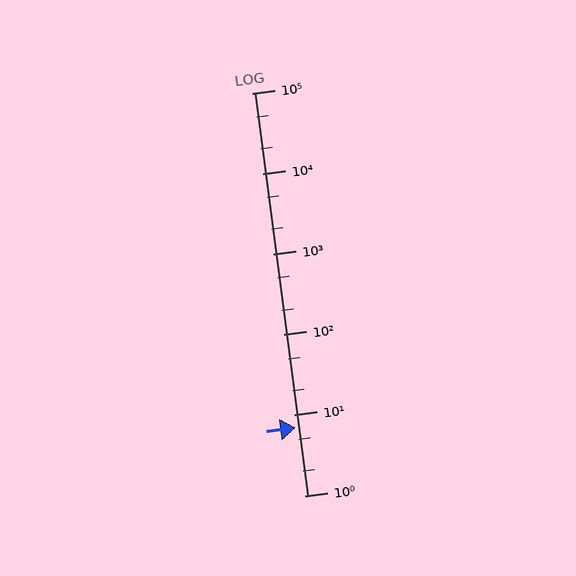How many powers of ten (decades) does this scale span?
The scale spans 5 decades, from 1 to 100000.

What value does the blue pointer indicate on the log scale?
The pointer indicates approximately 6.9.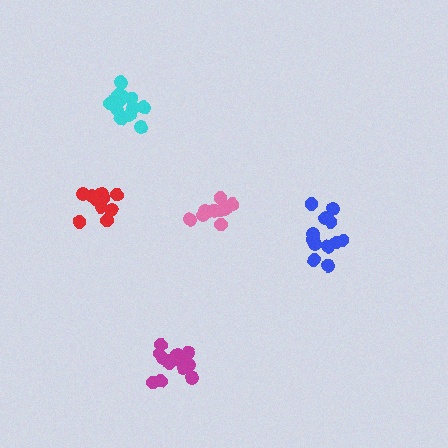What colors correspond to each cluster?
The clusters are colored: cyan, blue, pink, red, magenta.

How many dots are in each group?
Group 1: 14 dots, Group 2: 12 dots, Group 3: 11 dots, Group 4: 11 dots, Group 5: 16 dots (64 total).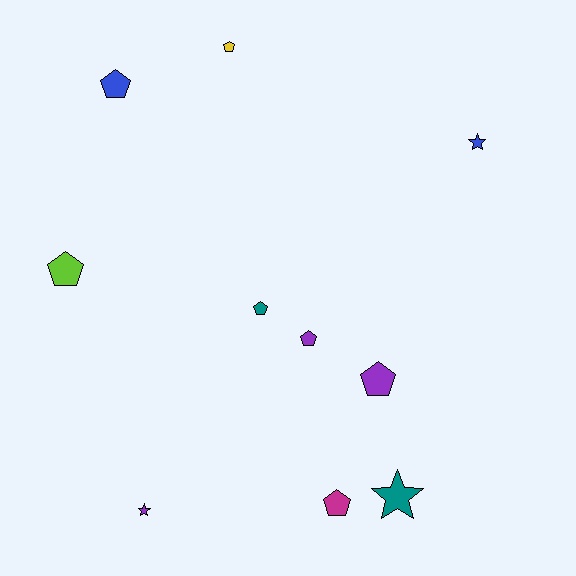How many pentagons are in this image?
There are 7 pentagons.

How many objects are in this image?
There are 10 objects.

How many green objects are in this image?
There are no green objects.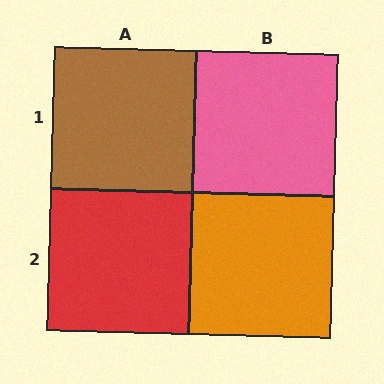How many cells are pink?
1 cell is pink.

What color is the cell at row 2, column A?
Red.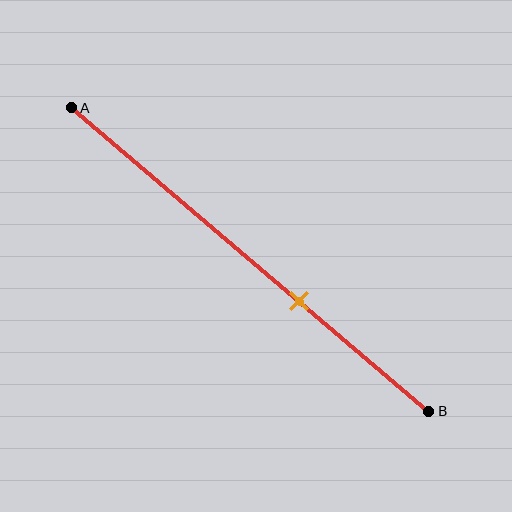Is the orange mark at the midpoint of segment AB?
No, the mark is at about 65% from A, not at the 50% midpoint.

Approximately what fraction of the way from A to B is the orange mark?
The orange mark is approximately 65% of the way from A to B.